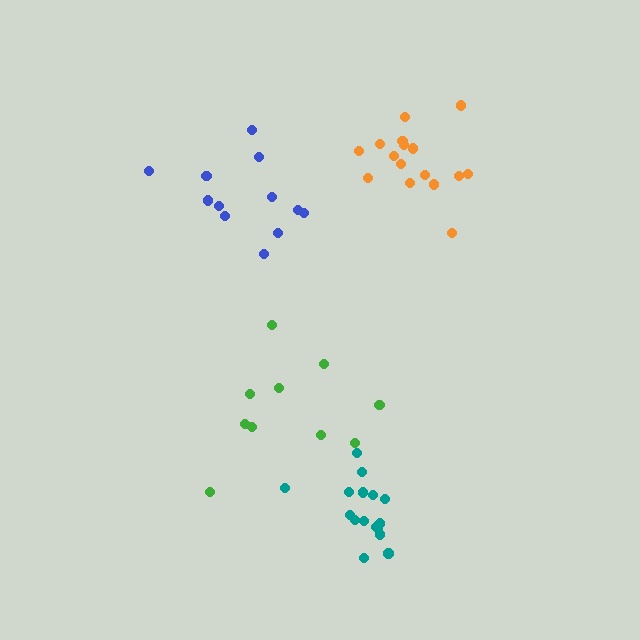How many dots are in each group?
Group 1: 16 dots, Group 2: 12 dots, Group 3: 16 dots, Group 4: 10 dots (54 total).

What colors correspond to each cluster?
The clusters are colored: teal, blue, orange, green.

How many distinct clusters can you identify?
There are 4 distinct clusters.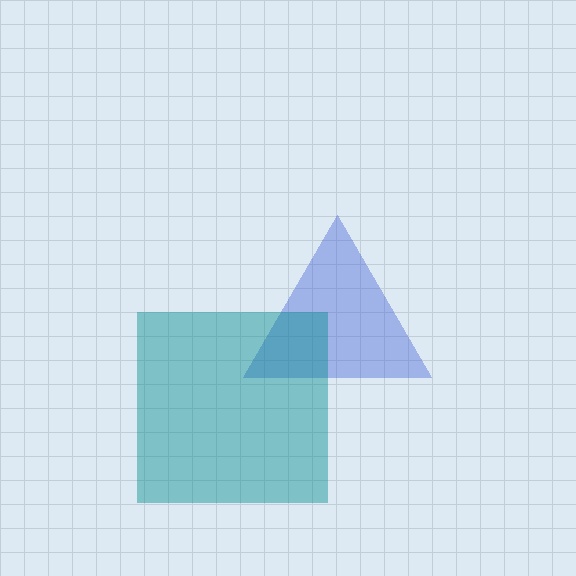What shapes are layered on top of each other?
The layered shapes are: a blue triangle, a teal square.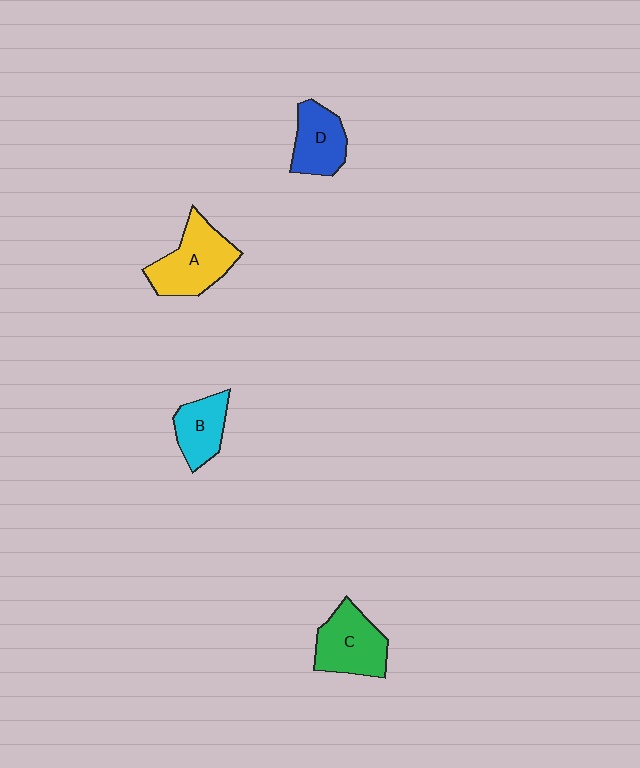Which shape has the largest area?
Shape A (yellow).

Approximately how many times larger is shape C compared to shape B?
Approximately 1.4 times.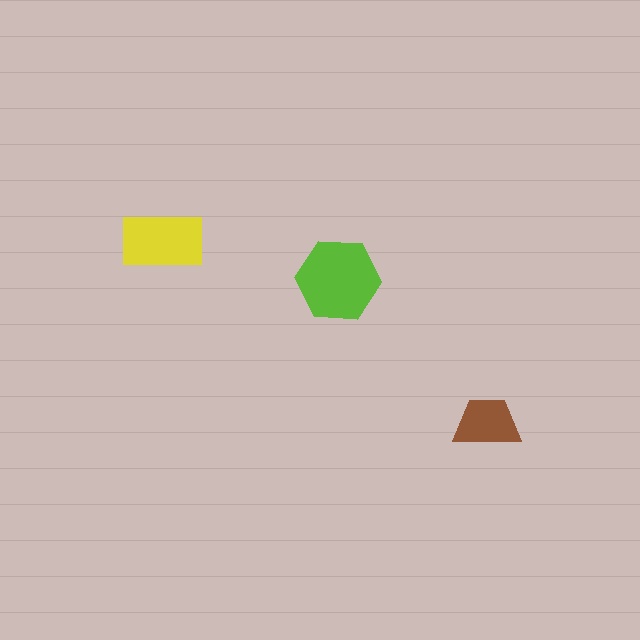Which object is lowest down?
The brown trapezoid is bottommost.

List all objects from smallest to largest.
The brown trapezoid, the yellow rectangle, the lime hexagon.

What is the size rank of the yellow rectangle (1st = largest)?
2nd.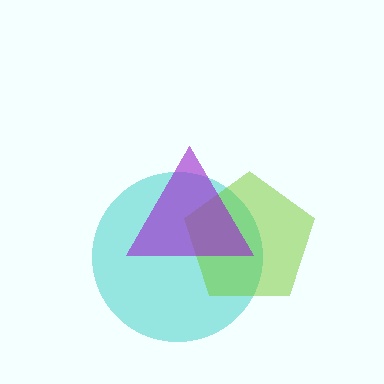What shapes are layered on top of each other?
The layered shapes are: a cyan circle, a lime pentagon, a purple triangle.